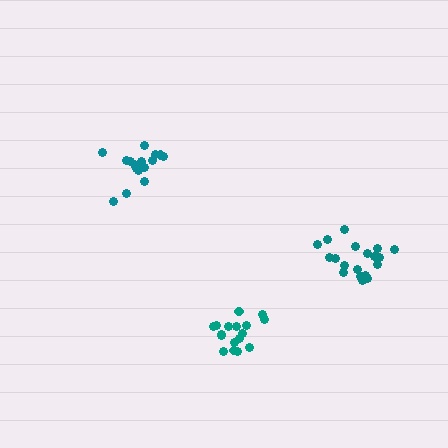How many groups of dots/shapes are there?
There are 3 groups.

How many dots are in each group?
Group 1: 17 dots, Group 2: 19 dots, Group 3: 16 dots (52 total).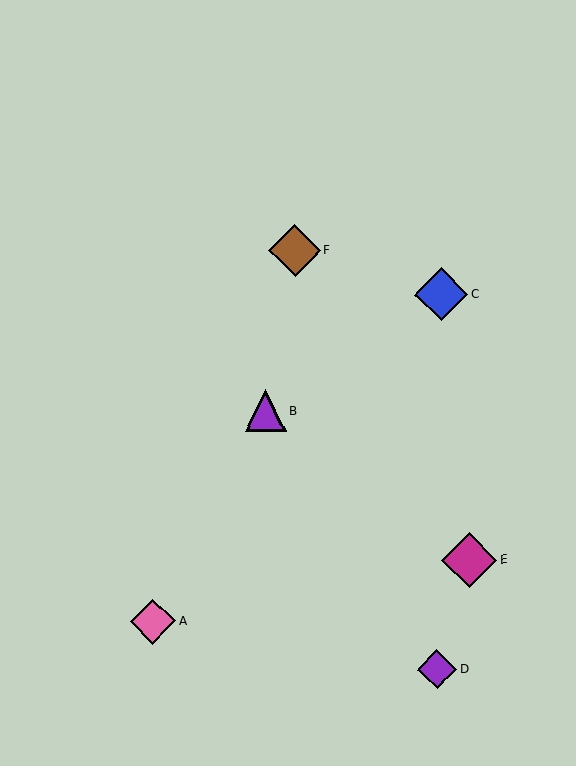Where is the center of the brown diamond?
The center of the brown diamond is at (295, 250).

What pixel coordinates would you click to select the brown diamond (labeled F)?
Click at (295, 250) to select the brown diamond F.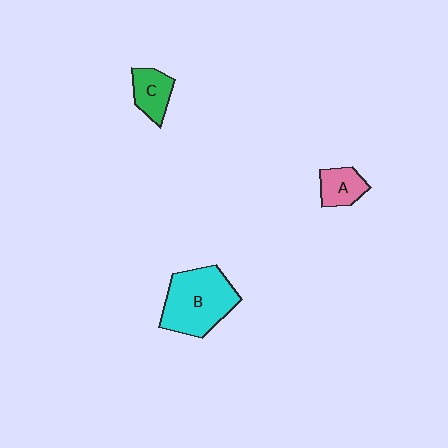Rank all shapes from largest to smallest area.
From largest to smallest: B (cyan), C (green), A (pink).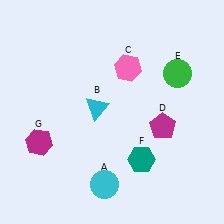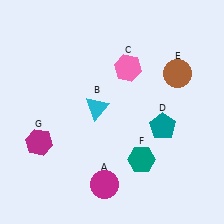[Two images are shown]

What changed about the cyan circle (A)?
In Image 1, A is cyan. In Image 2, it changed to magenta.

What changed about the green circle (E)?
In Image 1, E is green. In Image 2, it changed to brown.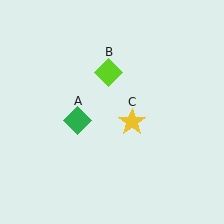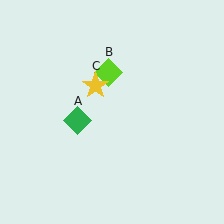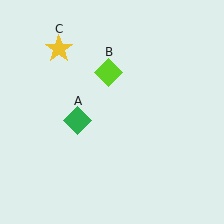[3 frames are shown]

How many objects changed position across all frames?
1 object changed position: yellow star (object C).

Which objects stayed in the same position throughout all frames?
Green diamond (object A) and lime diamond (object B) remained stationary.